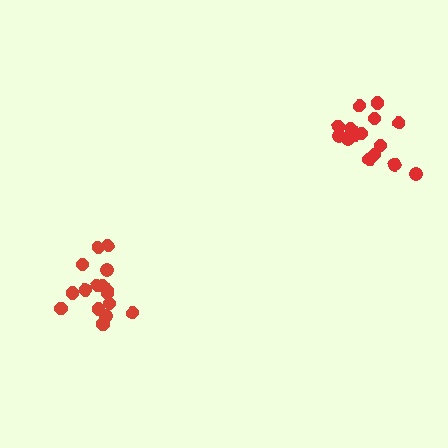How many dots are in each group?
Group 1: 16 dots, Group 2: 16 dots (32 total).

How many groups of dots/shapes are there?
There are 2 groups.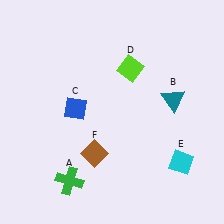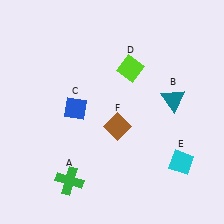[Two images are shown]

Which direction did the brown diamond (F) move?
The brown diamond (F) moved up.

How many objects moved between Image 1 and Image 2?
1 object moved between the two images.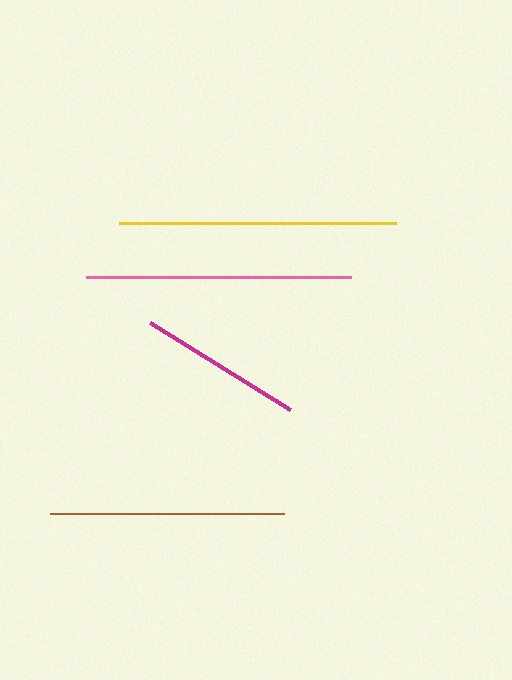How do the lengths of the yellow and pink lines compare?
The yellow and pink lines are approximately the same length.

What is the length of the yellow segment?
The yellow segment is approximately 277 pixels long.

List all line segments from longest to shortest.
From longest to shortest: yellow, pink, brown, magenta.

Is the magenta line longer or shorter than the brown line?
The brown line is longer than the magenta line.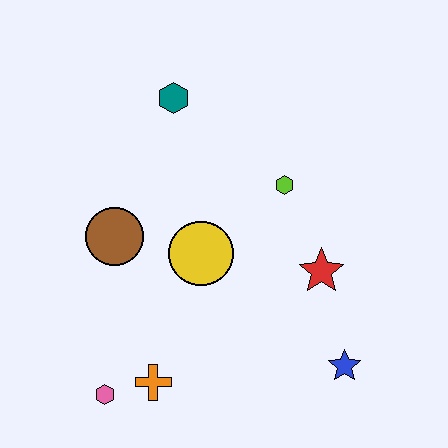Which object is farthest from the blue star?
The teal hexagon is farthest from the blue star.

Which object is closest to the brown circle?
The yellow circle is closest to the brown circle.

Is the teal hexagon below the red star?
No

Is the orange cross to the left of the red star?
Yes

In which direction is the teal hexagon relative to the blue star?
The teal hexagon is above the blue star.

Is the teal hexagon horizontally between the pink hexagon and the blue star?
Yes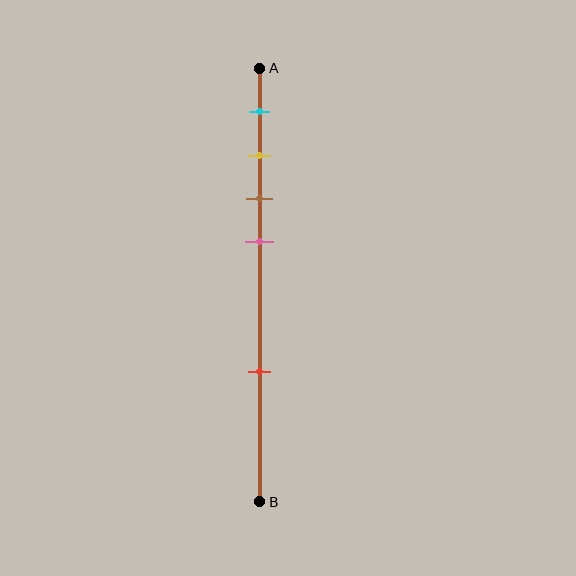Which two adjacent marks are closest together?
The yellow and brown marks are the closest adjacent pair.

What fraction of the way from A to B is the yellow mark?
The yellow mark is approximately 20% (0.2) of the way from A to B.